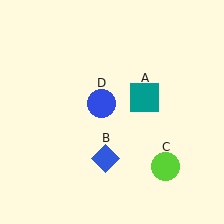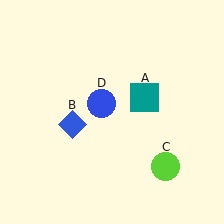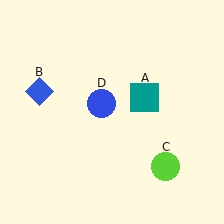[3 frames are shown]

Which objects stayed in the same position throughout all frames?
Teal square (object A) and lime circle (object C) and blue circle (object D) remained stationary.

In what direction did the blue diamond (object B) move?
The blue diamond (object B) moved up and to the left.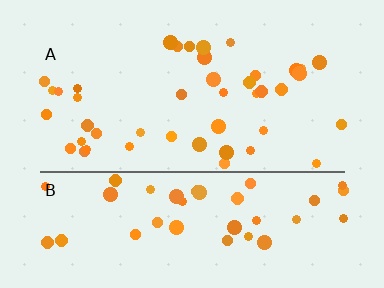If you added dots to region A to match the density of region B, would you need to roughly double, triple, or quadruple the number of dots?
Approximately double.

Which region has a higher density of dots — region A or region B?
B (the bottom).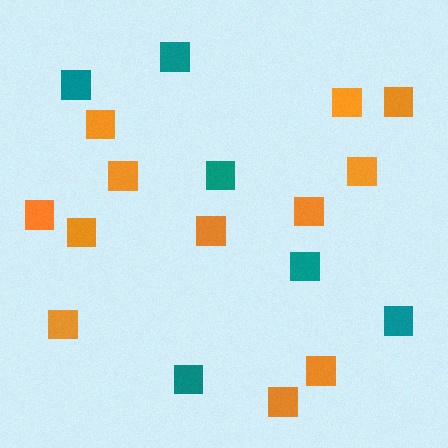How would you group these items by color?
There are 2 groups: one group of teal squares (6) and one group of orange squares (12).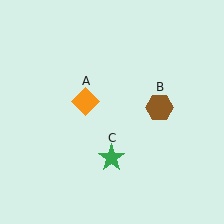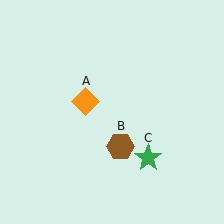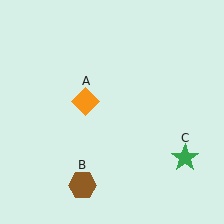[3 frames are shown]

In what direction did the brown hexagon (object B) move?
The brown hexagon (object B) moved down and to the left.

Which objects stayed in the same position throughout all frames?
Orange diamond (object A) remained stationary.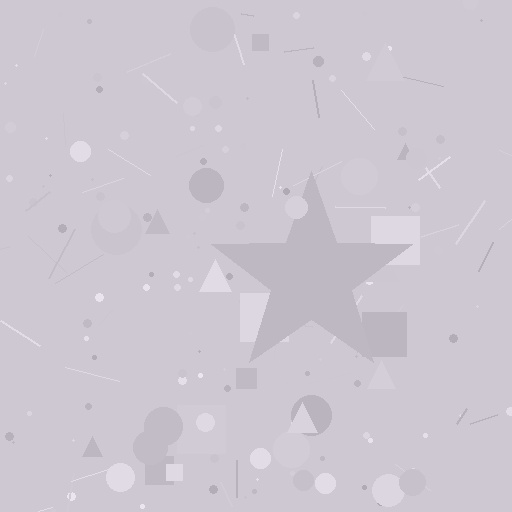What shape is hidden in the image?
A star is hidden in the image.